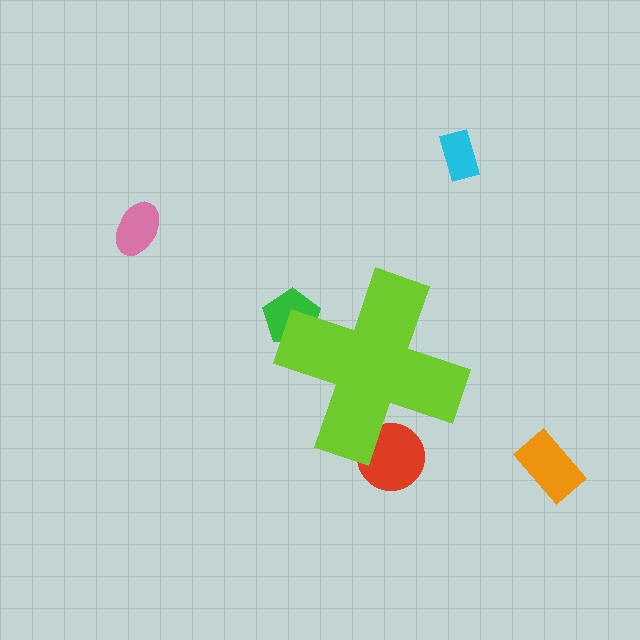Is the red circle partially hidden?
Yes, the red circle is partially hidden behind the lime cross.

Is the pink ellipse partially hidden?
No, the pink ellipse is fully visible.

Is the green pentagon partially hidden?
Yes, the green pentagon is partially hidden behind the lime cross.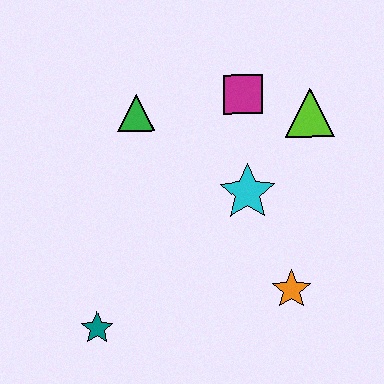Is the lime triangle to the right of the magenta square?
Yes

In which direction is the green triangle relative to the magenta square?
The green triangle is to the left of the magenta square.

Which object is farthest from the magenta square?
The teal star is farthest from the magenta square.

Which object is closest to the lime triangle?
The magenta square is closest to the lime triangle.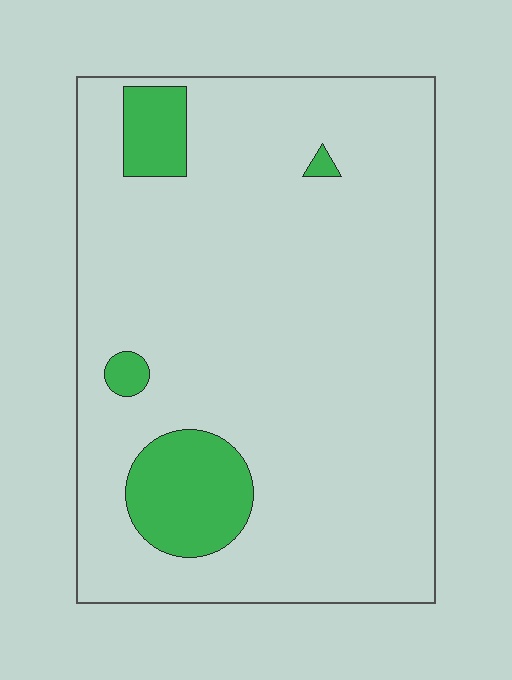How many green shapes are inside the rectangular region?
4.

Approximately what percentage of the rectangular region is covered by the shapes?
Approximately 10%.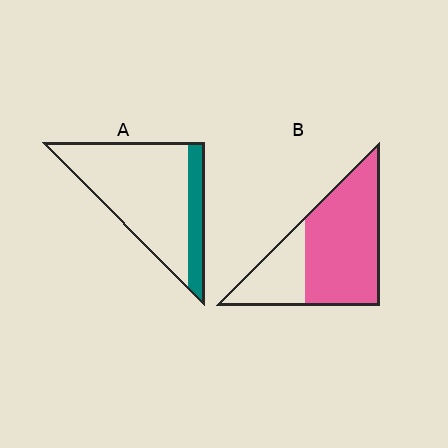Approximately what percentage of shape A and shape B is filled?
A is approximately 20% and B is approximately 70%.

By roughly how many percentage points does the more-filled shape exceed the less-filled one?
By roughly 50 percentage points (B over A).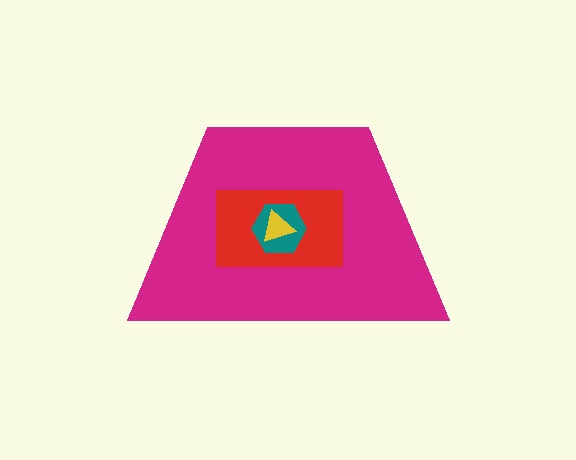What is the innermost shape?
The yellow triangle.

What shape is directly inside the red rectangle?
The teal hexagon.